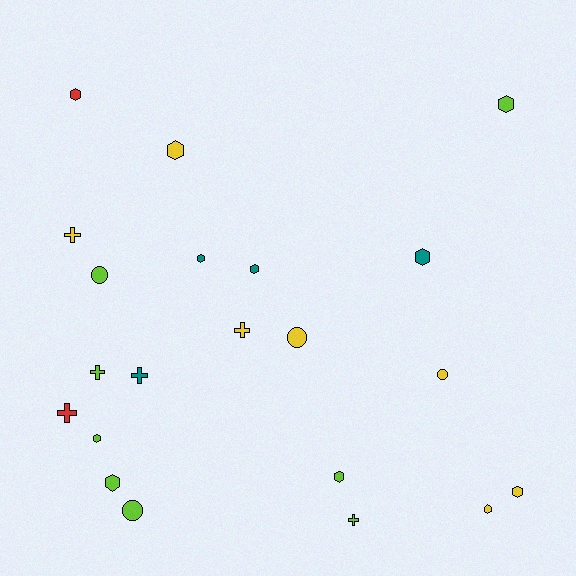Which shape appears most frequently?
Hexagon, with 11 objects.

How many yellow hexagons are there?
There are 3 yellow hexagons.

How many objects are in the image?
There are 21 objects.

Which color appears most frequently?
Lime, with 8 objects.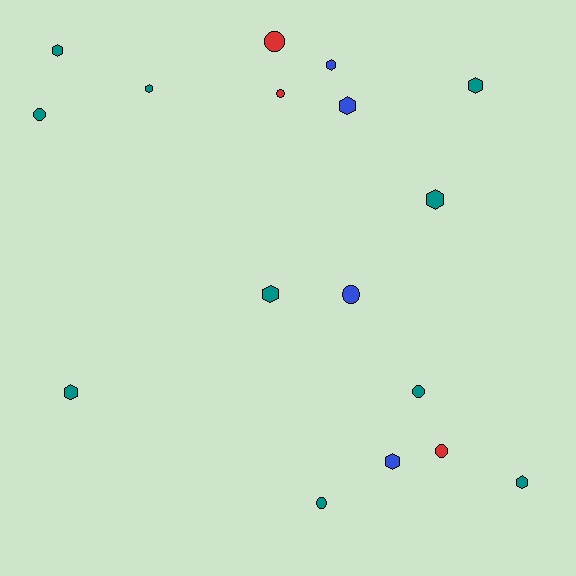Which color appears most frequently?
Teal, with 10 objects.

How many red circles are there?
There are 3 red circles.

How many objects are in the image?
There are 17 objects.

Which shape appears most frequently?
Hexagon, with 10 objects.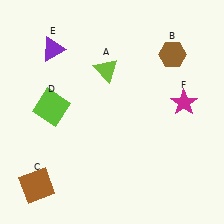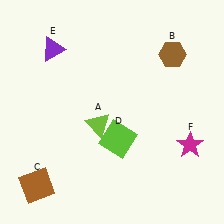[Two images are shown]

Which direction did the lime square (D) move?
The lime square (D) moved right.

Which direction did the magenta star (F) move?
The magenta star (F) moved down.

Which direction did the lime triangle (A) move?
The lime triangle (A) moved down.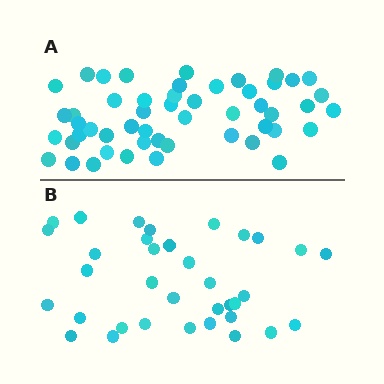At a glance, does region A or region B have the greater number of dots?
Region A (the top region) has more dots.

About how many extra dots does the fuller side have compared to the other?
Region A has approximately 15 more dots than region B.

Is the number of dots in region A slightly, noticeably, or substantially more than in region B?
Region A has substantially more. The ratio is roughly 1.5 to 1.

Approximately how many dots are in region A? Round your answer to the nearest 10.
About 50 dots. (The exact count is 51, which rounds to 50.)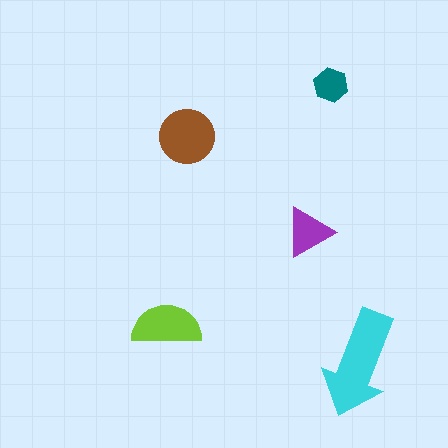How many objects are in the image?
There are 5 objects in the image.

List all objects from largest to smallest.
The cyan arrow, the brown circle, the lime semicircle, the purple triangle, the teal hexagon.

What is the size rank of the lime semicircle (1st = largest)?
3rd.